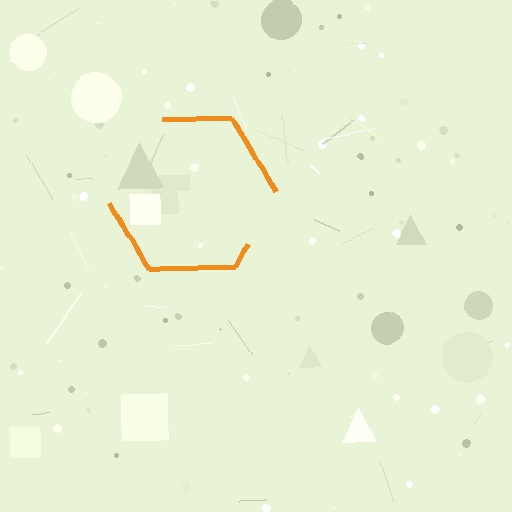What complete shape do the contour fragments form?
The contour fragments form a hexagon.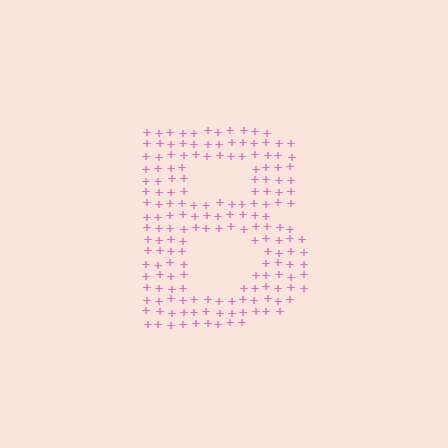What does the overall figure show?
The overall figure shows the letter B.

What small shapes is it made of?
It is made of small plus signs.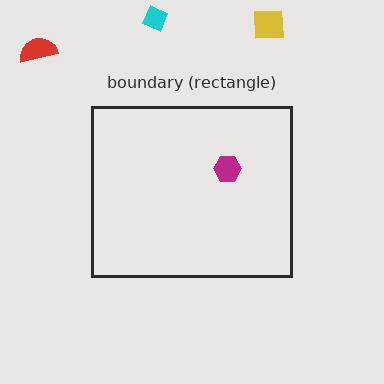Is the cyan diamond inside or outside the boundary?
Outside.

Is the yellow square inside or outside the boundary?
Outside.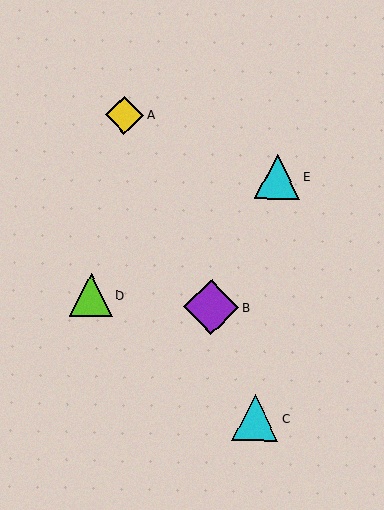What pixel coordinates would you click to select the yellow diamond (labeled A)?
Click at (124, 115) to select the yellow diamond A.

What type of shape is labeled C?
Shape C is a cyan triangle.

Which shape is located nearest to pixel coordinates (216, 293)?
The purple diamond (labeled B) at (211, 307) is nearest to that location.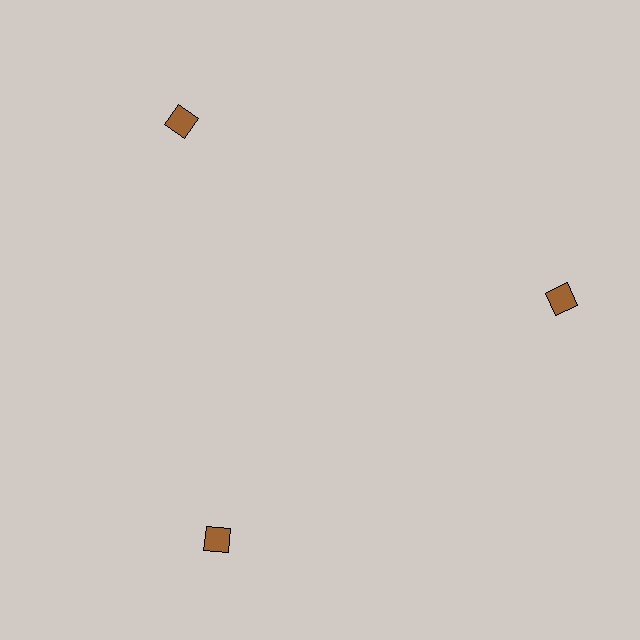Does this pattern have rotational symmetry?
Yes, this pattern has 3-fold rotational symmetry. It looks the same after rotating 120 degrees around the center.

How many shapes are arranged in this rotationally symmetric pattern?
There are 3 shapes, arranged in 3 groups of 1.